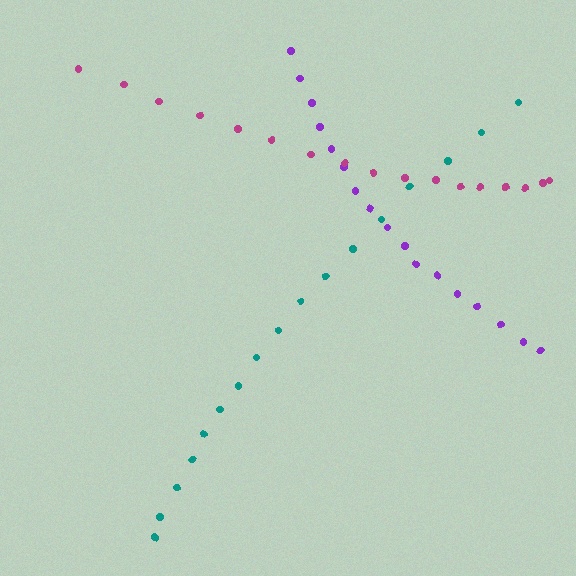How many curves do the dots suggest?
There are 3 distinct paths.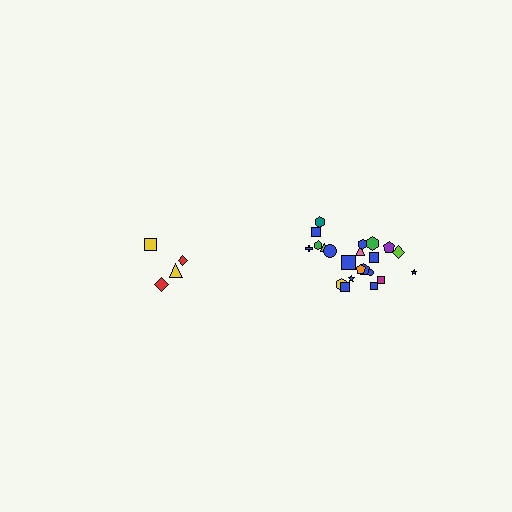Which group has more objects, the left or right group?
The right group.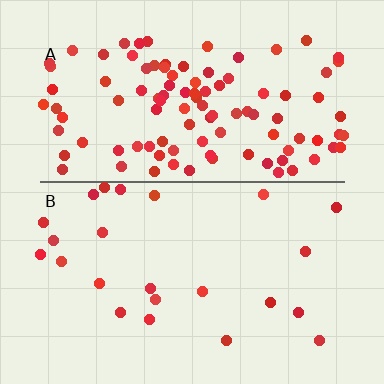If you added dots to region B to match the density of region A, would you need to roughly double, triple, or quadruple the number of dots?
Approximately quadruple.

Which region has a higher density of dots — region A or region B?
A (the top).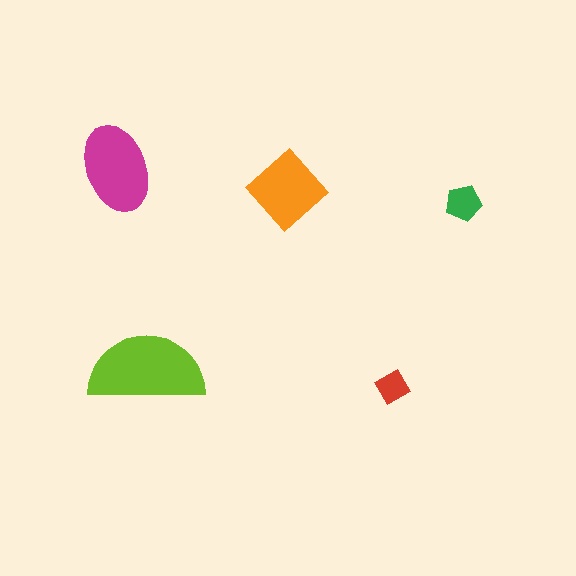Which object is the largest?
The lime semicircle.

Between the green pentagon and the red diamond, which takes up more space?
The green pentagon.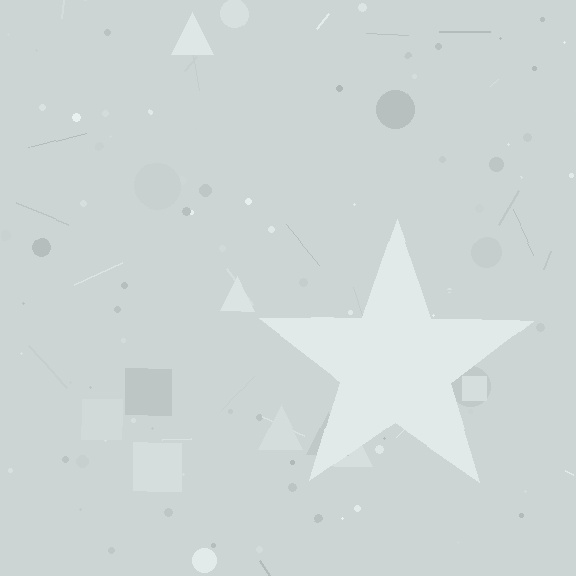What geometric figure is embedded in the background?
A star is embedded in the background.